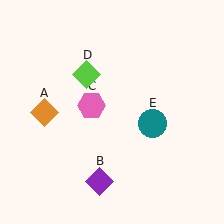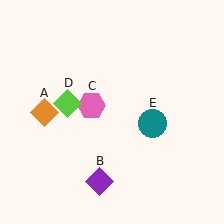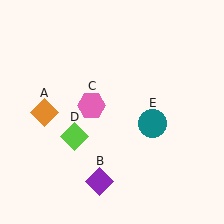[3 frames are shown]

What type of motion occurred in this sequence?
The lime diamond (object D) rotated counterclockwise around the center of the scene.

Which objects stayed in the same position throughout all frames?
Orange diamond (object A) and purple diamond (object B) and pink hexagon (object C) and teal circle (object E) remained stationary.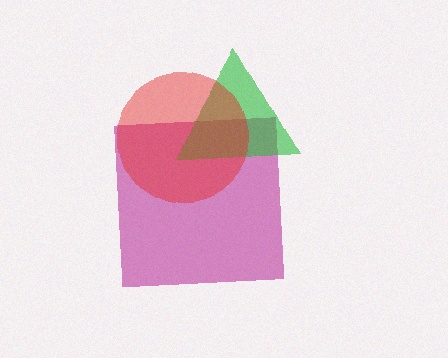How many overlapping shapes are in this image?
There are 3 overlapping shapes in the image.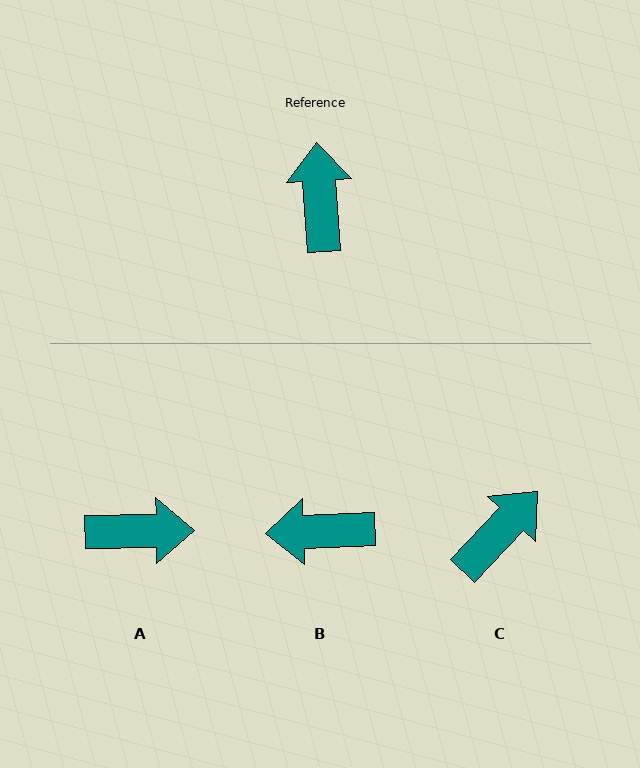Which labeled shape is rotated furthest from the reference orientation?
A, about 93 degrees away.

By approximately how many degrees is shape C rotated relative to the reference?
Approximately 47 degrees clockwise.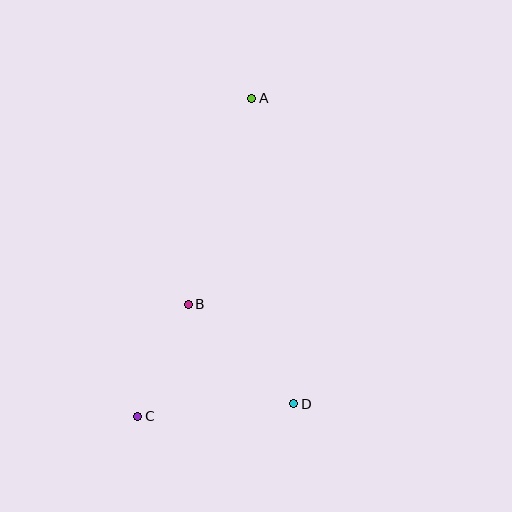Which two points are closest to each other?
Points B and C are closest to each other.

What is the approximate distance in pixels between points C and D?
The distance between C and D is approximately 157 pixels.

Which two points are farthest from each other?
Points A and C are farthest from each other.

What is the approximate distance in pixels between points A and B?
The distance between A and B is approximately 215 pixels.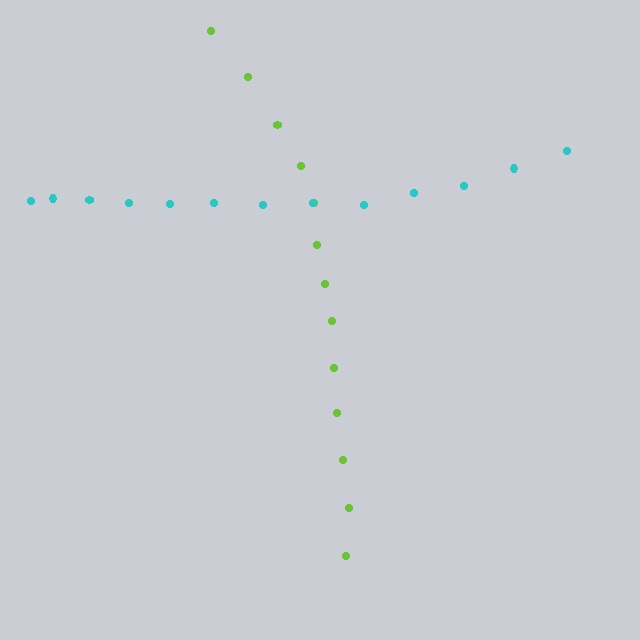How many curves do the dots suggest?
There are 2 distinct paths.